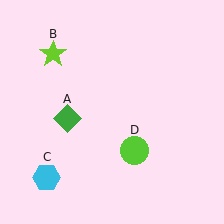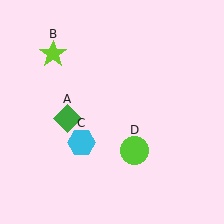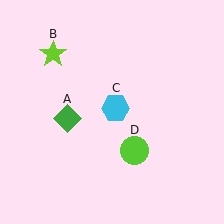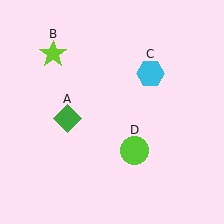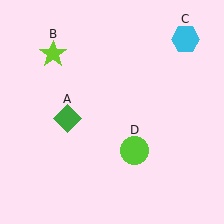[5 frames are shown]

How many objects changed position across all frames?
1 object changed position: cyan hexagon (object C).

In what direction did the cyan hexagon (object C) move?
The cyan hexagon (object C) moved up and to the right.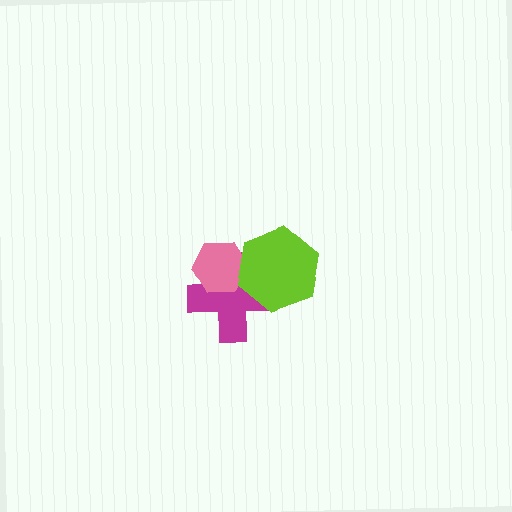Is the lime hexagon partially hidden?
No, no other shape covers it.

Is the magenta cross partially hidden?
Yes, it is partially covered by another shape.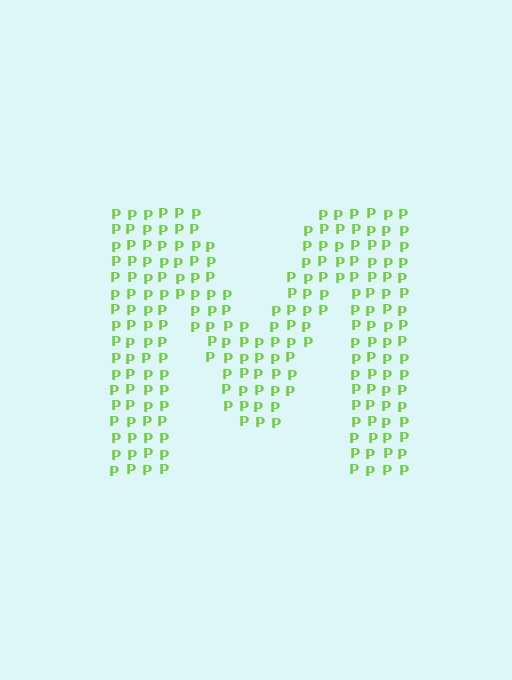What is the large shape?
The large shape is the letter M.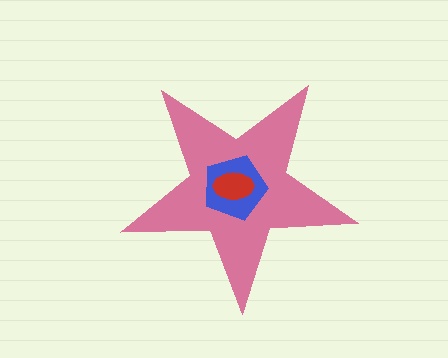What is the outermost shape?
The pink star.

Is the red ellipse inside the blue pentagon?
Yes.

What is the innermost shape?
The red ellipse.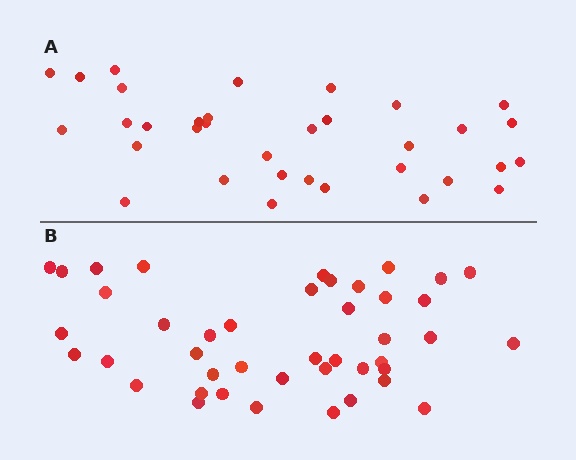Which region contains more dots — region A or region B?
Region B (the bottom region) has more dots.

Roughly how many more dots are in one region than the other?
Region B has roughly 8 or so more dots than region A.